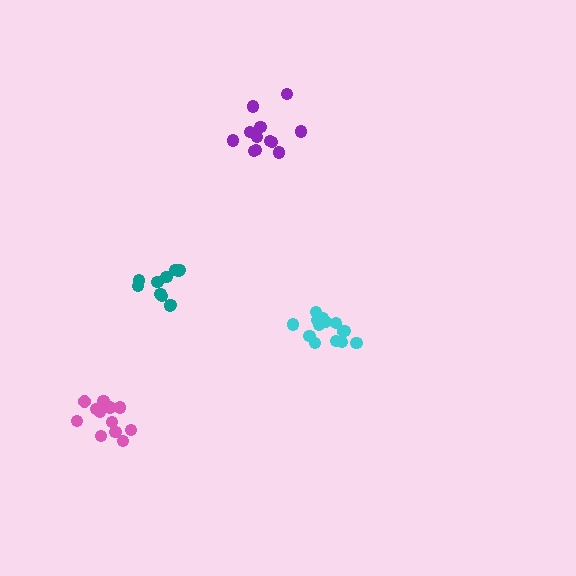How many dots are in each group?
Group 1: 13 dots, Group 2: 14 dots, Group 3: 12 dots, Group 4: 11 dots (50 total).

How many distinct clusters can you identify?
There are 4 distinct clusters.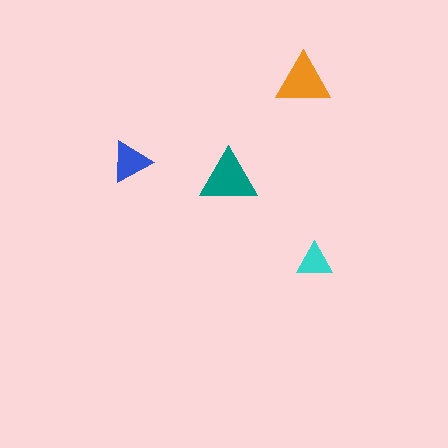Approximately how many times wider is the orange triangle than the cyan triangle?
About 1.5 times wider.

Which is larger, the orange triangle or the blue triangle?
The orange one.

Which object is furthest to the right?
The cyan triangle is rightmost.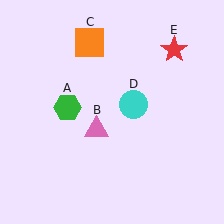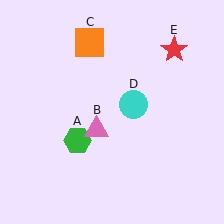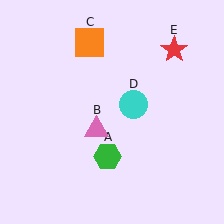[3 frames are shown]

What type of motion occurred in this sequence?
The green hexagon (object A) rotated counterclockwise around the center of the scene.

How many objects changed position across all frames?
1 object changed position: green hexagon (object A).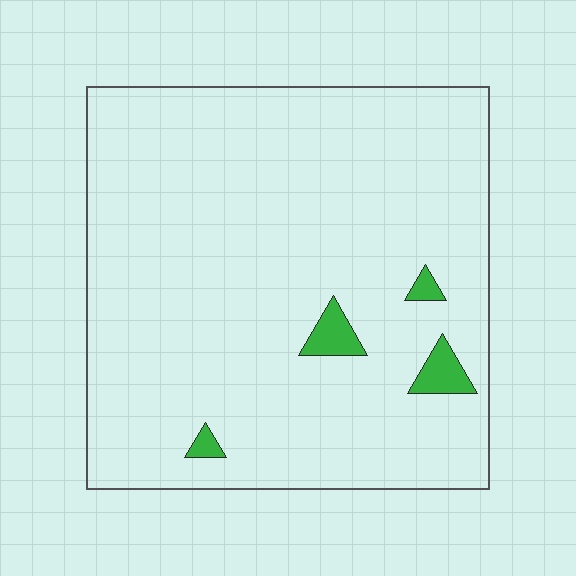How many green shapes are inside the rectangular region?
4.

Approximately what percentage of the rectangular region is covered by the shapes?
Approximately 5%.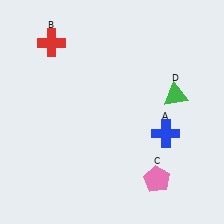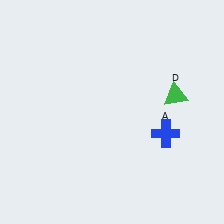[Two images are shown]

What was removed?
The pink pentagon (C), the red cross (B) were removed in Image 2.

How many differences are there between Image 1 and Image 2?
There are 2 differences between the two images.